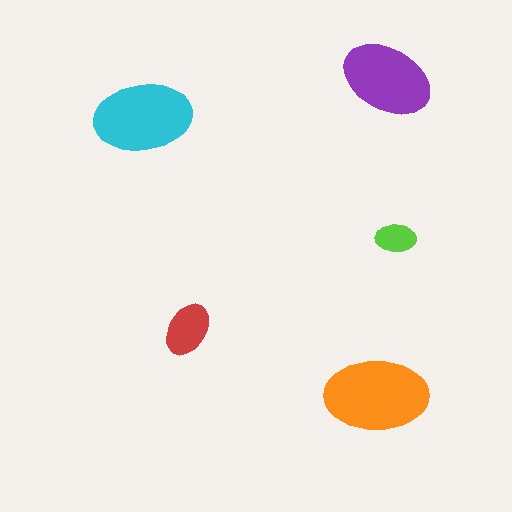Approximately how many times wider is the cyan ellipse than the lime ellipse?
About 2.5 times wider.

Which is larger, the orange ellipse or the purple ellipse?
The orange one.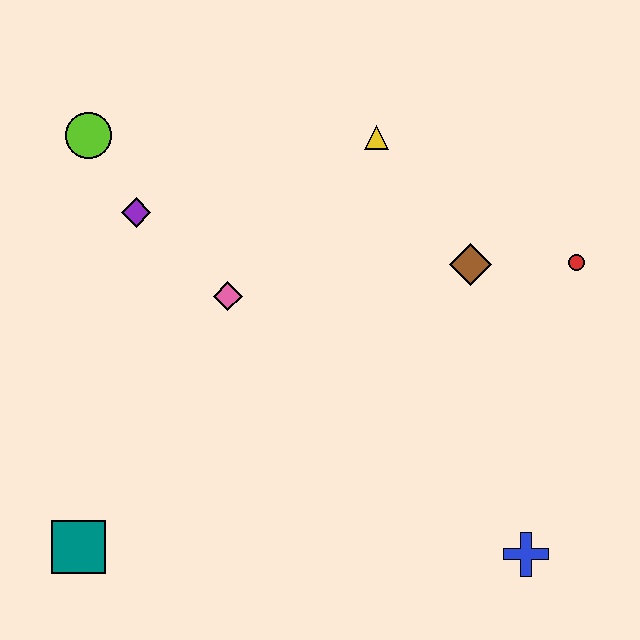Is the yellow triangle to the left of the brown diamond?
Yes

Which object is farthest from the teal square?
The red circle is farthest from the teal square.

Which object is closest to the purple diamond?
The lime circle is closest to the purple diamond.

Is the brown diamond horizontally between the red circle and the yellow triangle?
Yes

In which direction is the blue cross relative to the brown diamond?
The blue cross is below the brown diamond.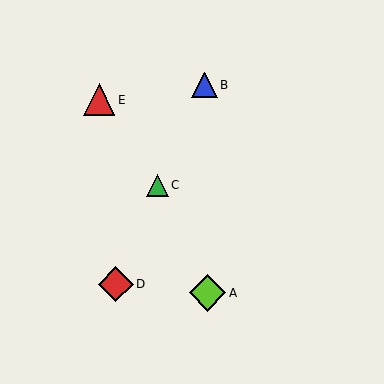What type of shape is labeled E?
Shape E is a red triangle.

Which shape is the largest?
The lime diamond (labeled A) is the largest.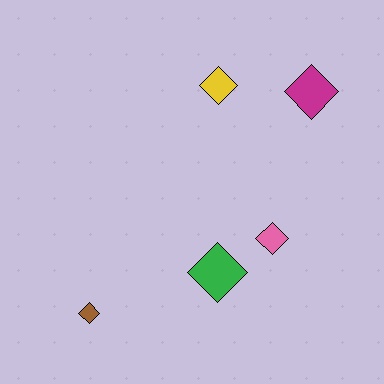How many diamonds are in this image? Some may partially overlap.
There are 5 diamonds.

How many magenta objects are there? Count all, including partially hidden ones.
There is 1 magenta object.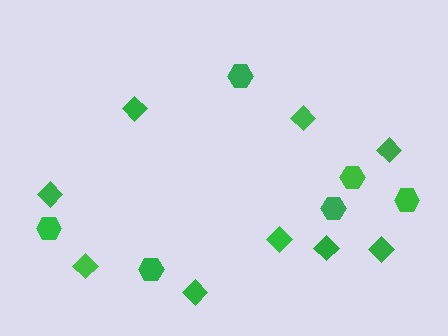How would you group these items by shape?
There are 2 groups: one group of hexagons (6) and one group of diamonds (9).